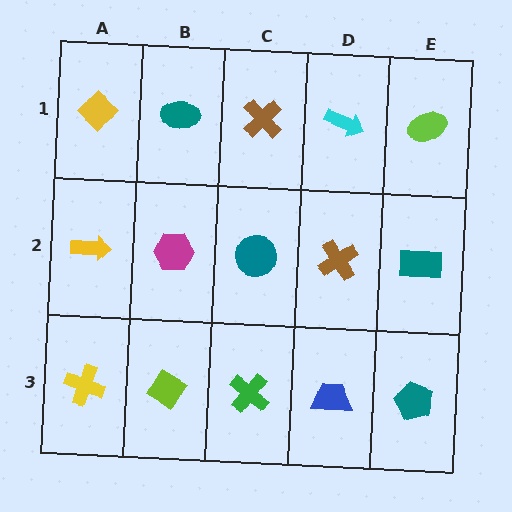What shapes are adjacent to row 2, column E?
A lime ellipse (row 1, column E), a teal pentagon (row 3, column E), a brown cross (row 2, column D).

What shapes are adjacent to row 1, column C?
A teal circle (row 2, column C), a teal ellipse (row 1, column B), a cyan arrow (row 1, column D).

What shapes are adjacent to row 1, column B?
A magenta hexagon (row 2, column B), a yellow diamond (row 1, column A), a brown cross (row 1, column C).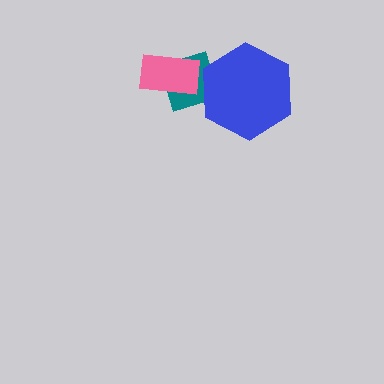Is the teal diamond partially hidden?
Yes, it is partially covered by another shape.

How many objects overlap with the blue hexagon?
1 object overlaps with the blue hexagon.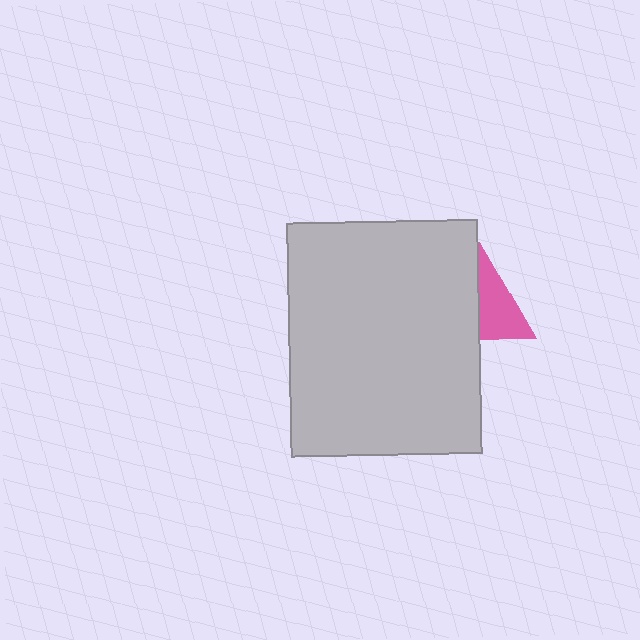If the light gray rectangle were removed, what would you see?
You would see the complete pink triangle.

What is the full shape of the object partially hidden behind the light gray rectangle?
The partially hidden object is a pink triangle.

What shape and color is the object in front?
The object in front is a light gray rectangle.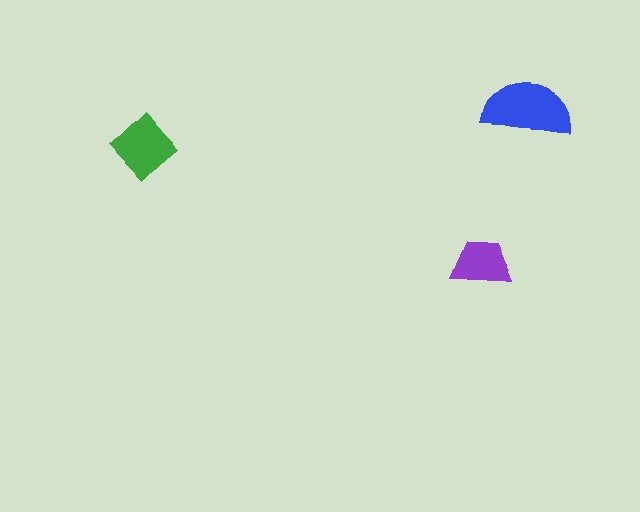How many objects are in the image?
There are 3 objects in the image.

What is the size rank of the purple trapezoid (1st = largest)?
3rd.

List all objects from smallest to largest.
The purple trapezoid, the green diamond, the blue semicircle.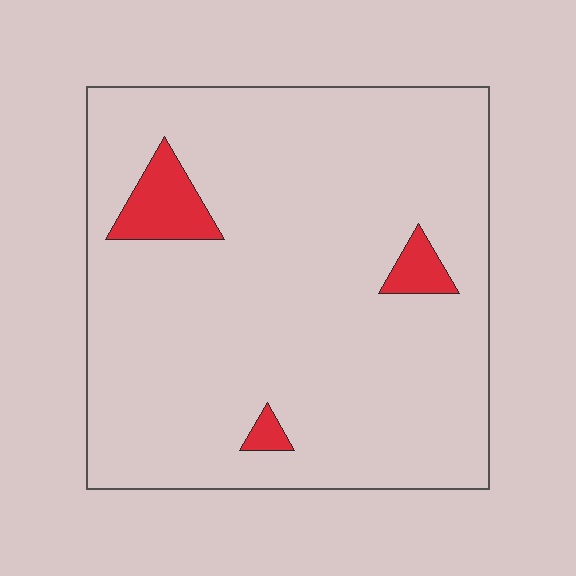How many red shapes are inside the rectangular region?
3.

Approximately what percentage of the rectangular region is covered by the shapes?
Approximately 5%.